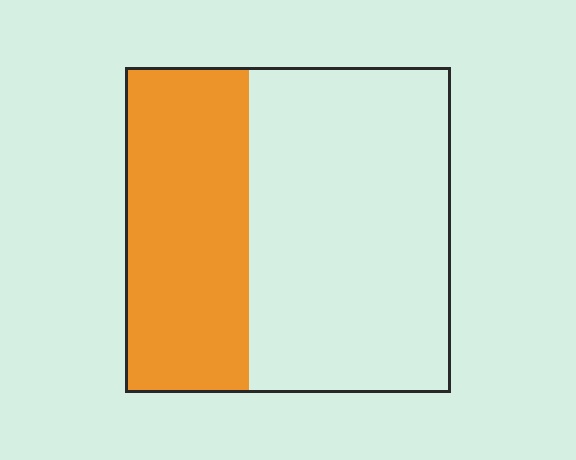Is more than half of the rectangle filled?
No.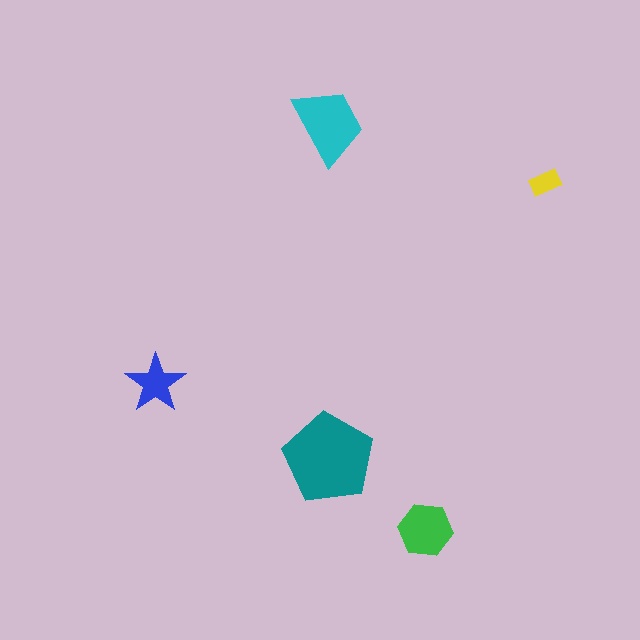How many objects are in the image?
There are 5 objects in the image.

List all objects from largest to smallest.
The teal pentagon, the cyan trapezoid, the green hexagon, the blue star, the yellow rectangle.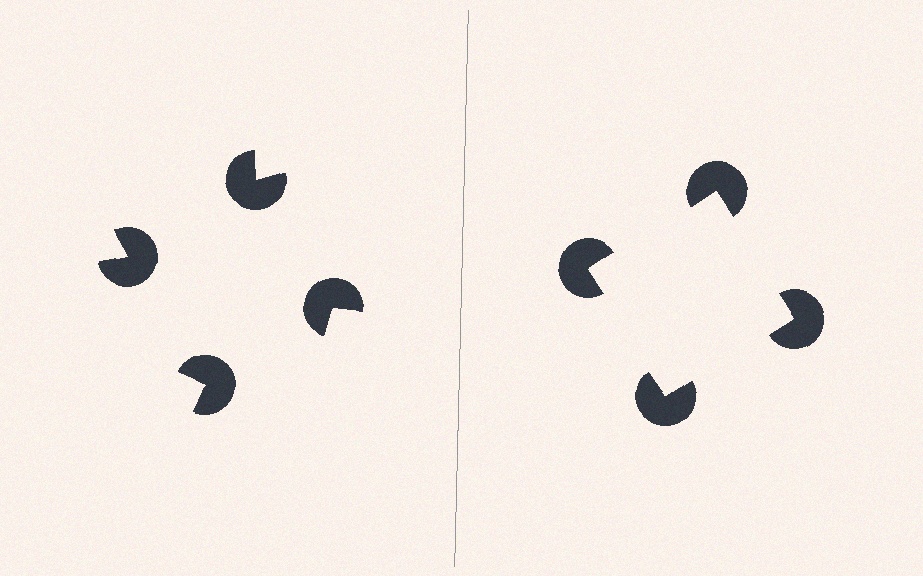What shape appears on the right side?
An illusory square.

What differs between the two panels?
The pac-man discs are positioned identically on both sides; only the wedge orientations differ. On the right they align to a square; on the left they are misaligned.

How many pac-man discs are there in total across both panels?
8 — 4 on each side.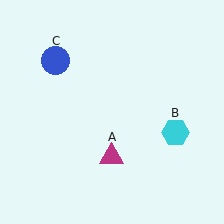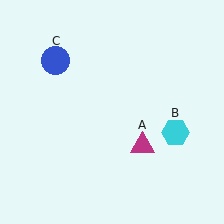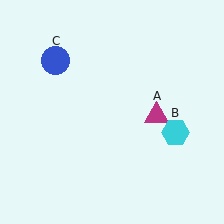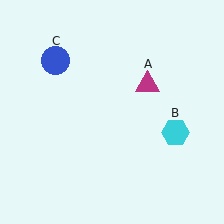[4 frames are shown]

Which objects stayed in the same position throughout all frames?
Cyan hexagon (object B) and blue circle (object C) remained stationary.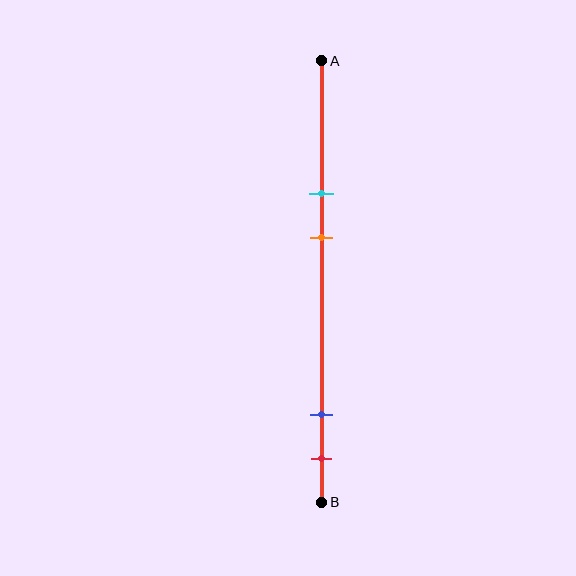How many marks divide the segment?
There are 4 marks dividing the segment.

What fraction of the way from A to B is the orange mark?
The orange mark is approximately 40% (0.4) of the way from A to B.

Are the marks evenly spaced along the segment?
No, the marks are not evenly spaced.